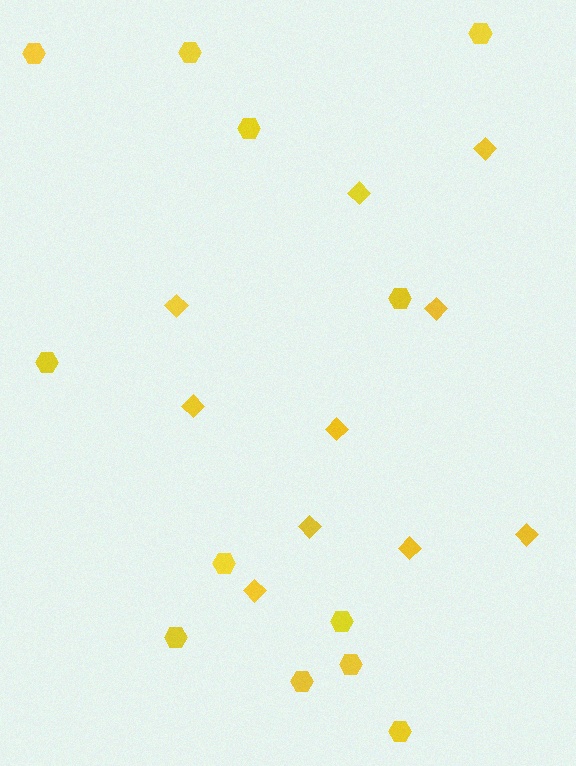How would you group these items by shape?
There are 2 groups: one group of diamonds (10) and one group of hexagons (12).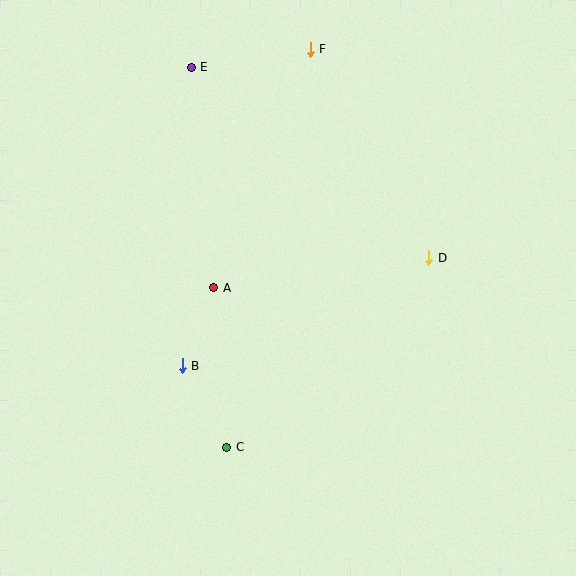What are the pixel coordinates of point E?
Point E is at (191, 67).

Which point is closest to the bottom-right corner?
Point D is closest to the bottom-right corner.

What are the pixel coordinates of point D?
Point D is at (429, 258).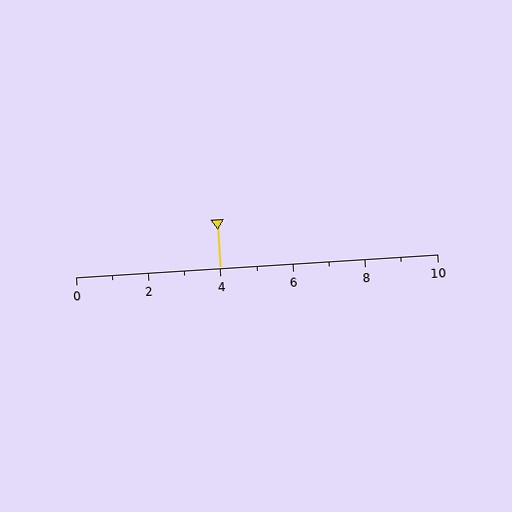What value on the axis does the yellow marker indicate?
The marker indicates approximately 4.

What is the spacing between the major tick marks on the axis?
The major ticks are spaced 2 apart.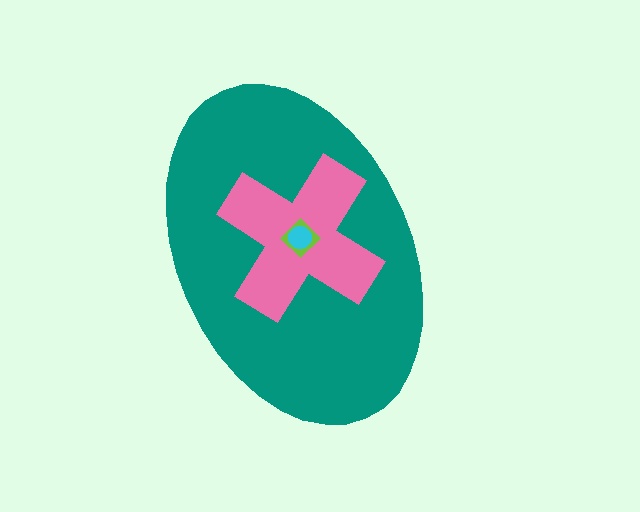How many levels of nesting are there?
4.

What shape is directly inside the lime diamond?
The cyan circle.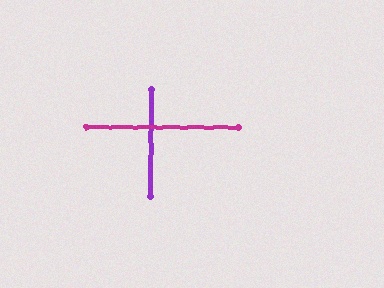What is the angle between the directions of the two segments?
Approximately 89 degrees.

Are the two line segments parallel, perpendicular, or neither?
Perpendicular — they meet at approximately 89°.